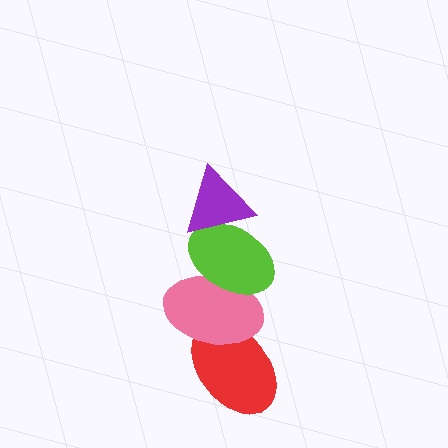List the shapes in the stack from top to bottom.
From top to bottom: the purple triangle, the lime ellipse, the pink ellipse, the red ellipse.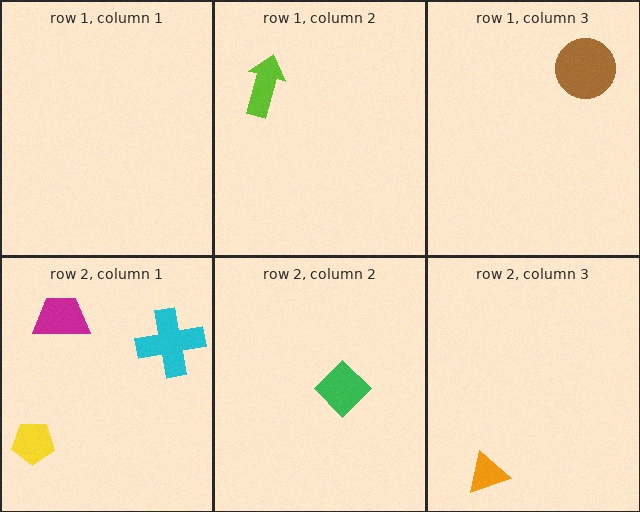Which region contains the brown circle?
The row 1, column 3 region.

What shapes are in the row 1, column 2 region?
The lime arrow.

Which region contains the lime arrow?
The row 1, column 2 region.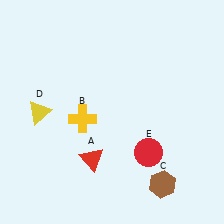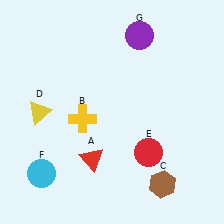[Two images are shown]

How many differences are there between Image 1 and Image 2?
There are 2 differences between the two images.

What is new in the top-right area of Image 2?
A purple circle (G) was added in the top-right area of Image 2.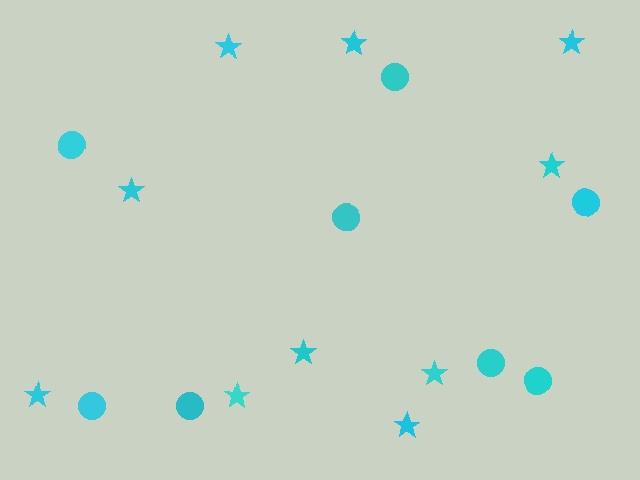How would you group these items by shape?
There are 2 groups: one group of stars (10) and one group of circles (8).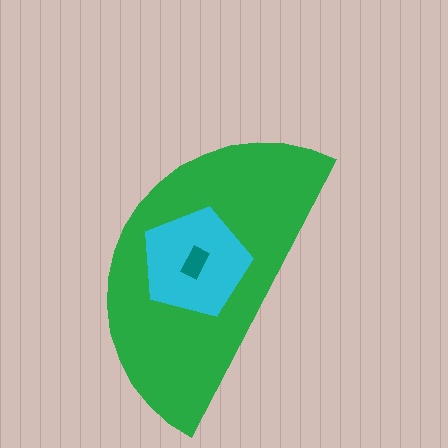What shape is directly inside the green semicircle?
The cyan pentagon.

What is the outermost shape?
The green semicircle.